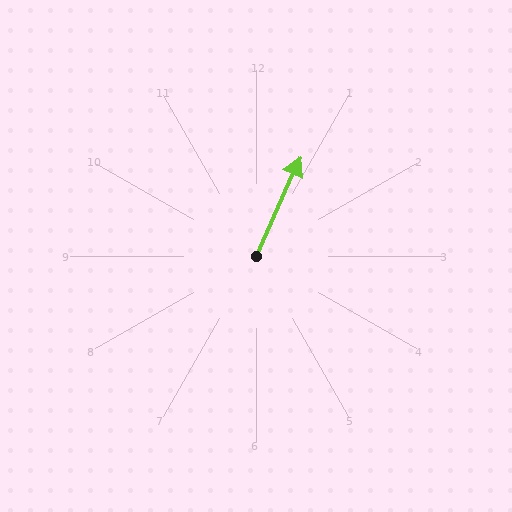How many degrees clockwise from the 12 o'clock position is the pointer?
Approximately 24 degrees.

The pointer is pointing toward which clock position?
Roughly 1 o'clock.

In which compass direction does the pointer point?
Northeast.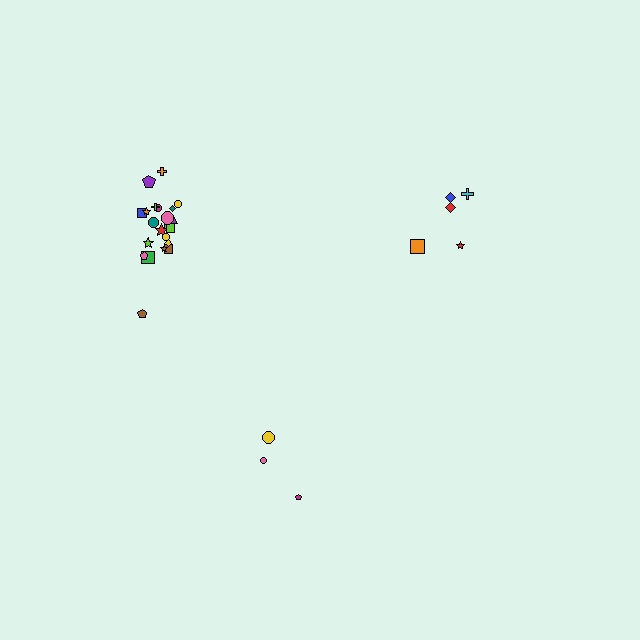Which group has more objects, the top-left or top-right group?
The top-left group.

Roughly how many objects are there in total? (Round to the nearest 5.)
Roughly 30 objects in total.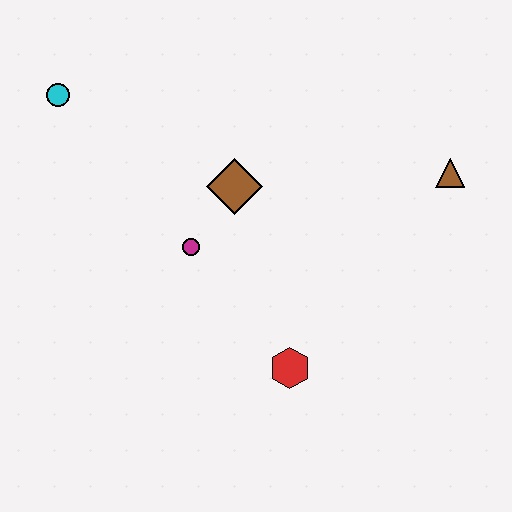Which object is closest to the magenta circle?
The brown diamond is closest to the magenta circle.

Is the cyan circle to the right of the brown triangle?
No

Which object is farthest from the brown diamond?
The brown triangle is farthest from the brown diamond.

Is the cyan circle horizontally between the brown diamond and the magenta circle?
No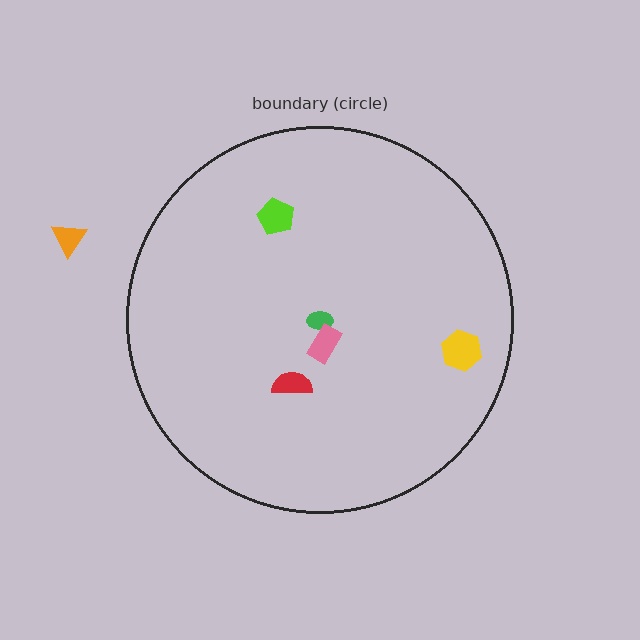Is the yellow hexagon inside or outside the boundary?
Inside.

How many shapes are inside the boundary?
5 inside, 1 outside.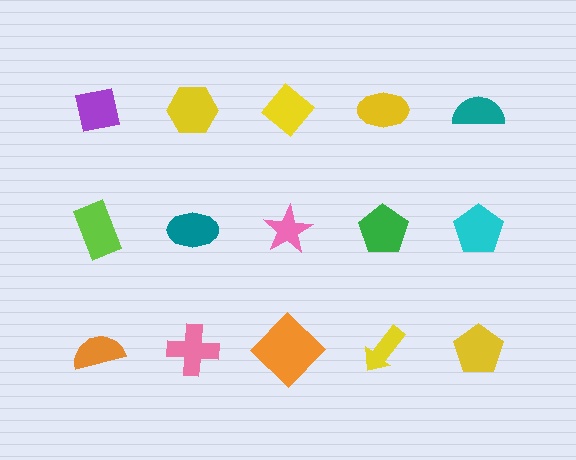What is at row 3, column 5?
A yellow pentagon.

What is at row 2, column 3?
A pink star.